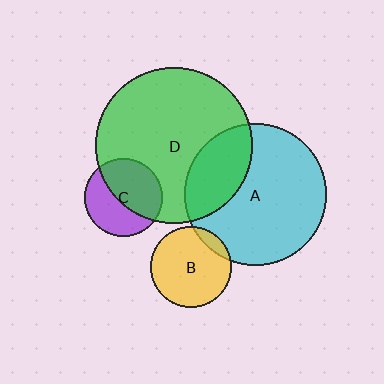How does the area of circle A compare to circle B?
Approximately 3.0 times.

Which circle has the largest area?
Circle D (green).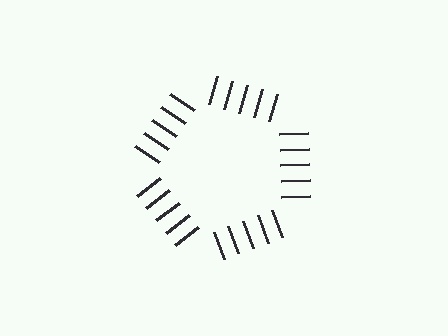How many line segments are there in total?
25 — 5 along each of the 5 edges.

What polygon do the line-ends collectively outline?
An illusory pentagon — the line segments terminate on its edges but no continuous stroke is drawn.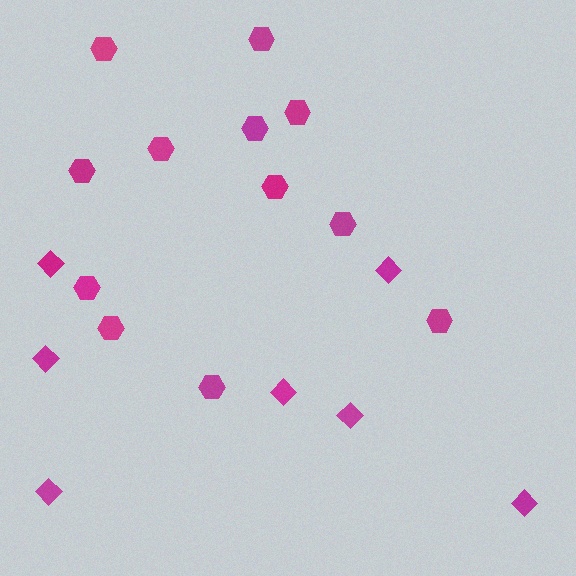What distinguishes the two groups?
There are 2 groups: one group of diamonds (7) and one group of hexagons (12).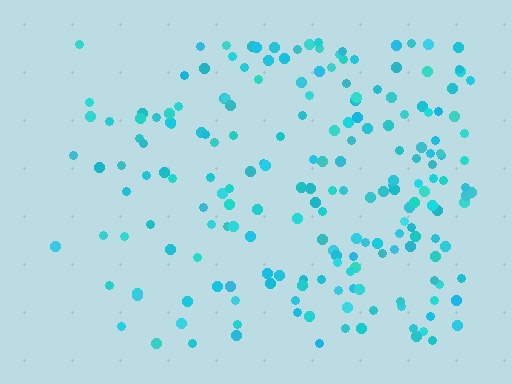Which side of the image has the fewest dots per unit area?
The left.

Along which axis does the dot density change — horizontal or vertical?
Horizontal.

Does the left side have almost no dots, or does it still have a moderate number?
Still a moderate number, just noticeably fewer than the right.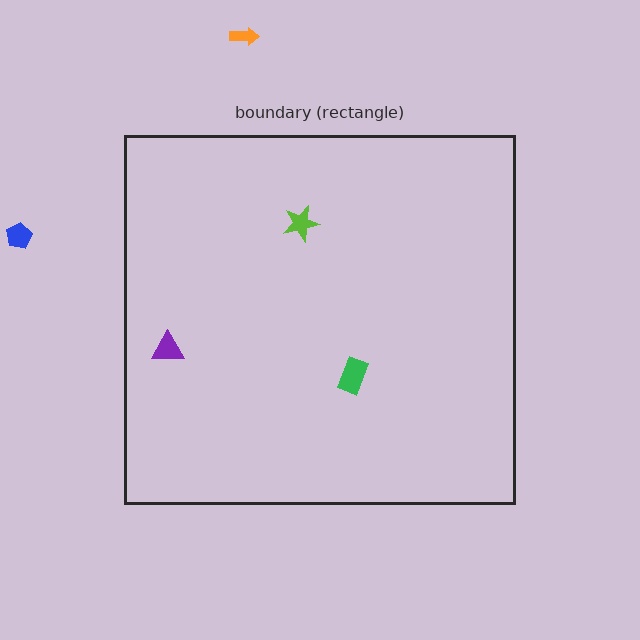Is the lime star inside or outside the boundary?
Inside.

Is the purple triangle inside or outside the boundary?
Inside.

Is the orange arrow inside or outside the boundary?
Outside.